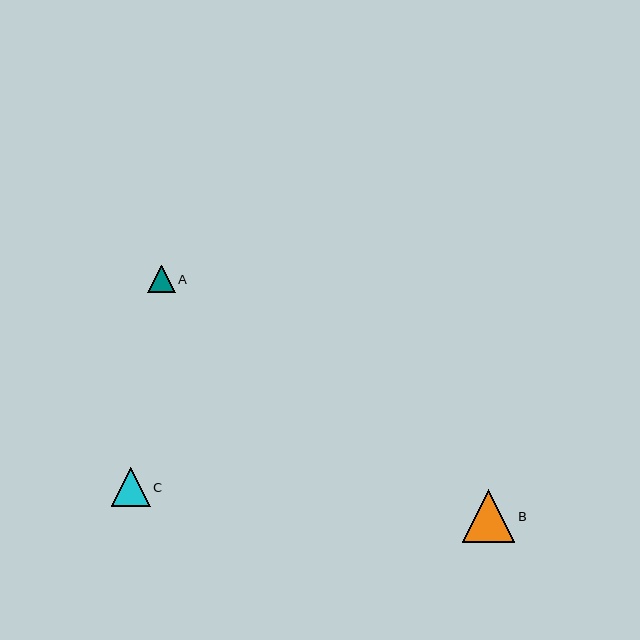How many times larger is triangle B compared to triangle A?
Triangle B is approximately 1.9 times the size of triangle A.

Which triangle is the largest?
Triangle B is the largest with a size of approximately 52 pixels.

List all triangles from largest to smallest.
From largest to smallest: B, C, A.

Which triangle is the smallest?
Triangle A is the smallest with a size of approximately 27 pixels.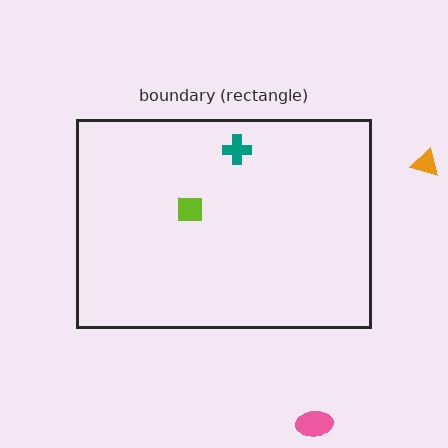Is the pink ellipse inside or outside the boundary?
Outside.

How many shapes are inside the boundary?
2 inside, 2 outside.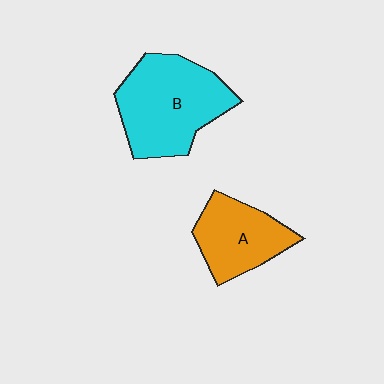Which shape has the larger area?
Shape B (cyan).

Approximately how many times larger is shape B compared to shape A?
Approximately 1.5 times.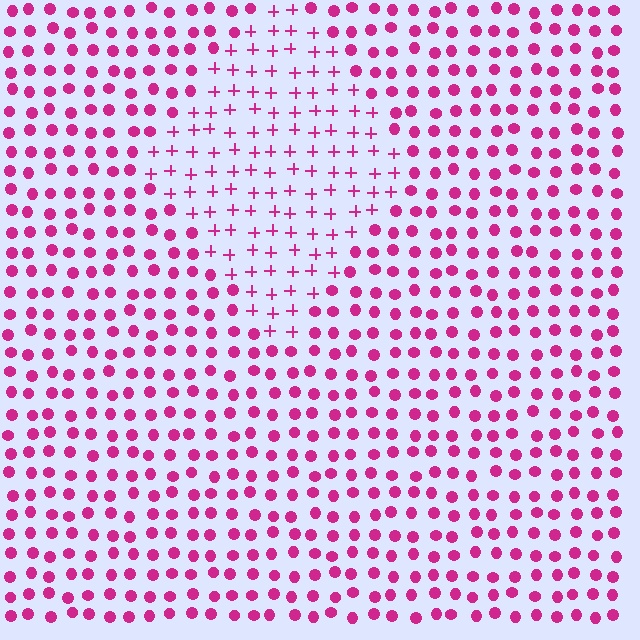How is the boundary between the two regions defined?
The boundary is defined by a change in element shape: plus signs inside vs. circles outside. All elements share the same color and spacing.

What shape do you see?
I see a diamond.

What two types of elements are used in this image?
The image uses plus signs inside the diamond region and circles outside it.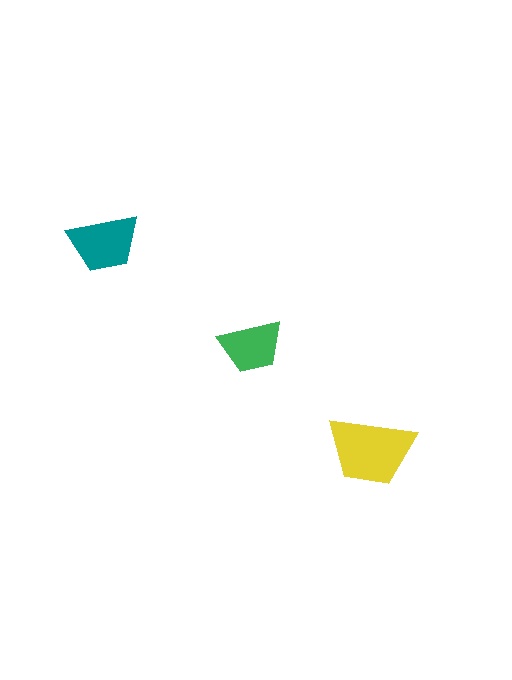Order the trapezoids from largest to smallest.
the yellow one, the teal one, the green one.